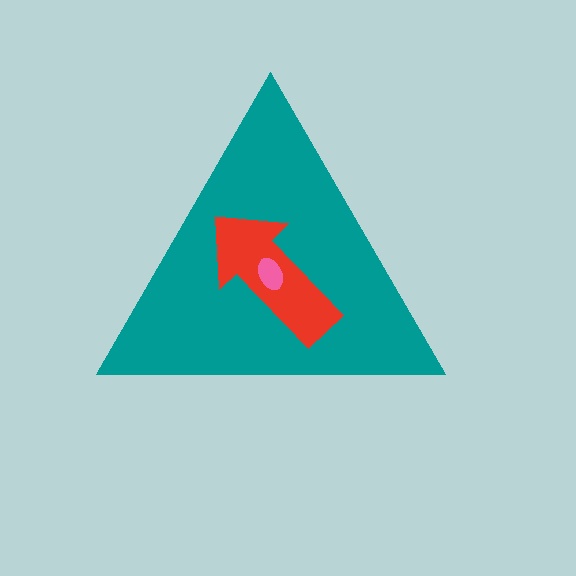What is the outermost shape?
The teal triangle.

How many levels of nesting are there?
3.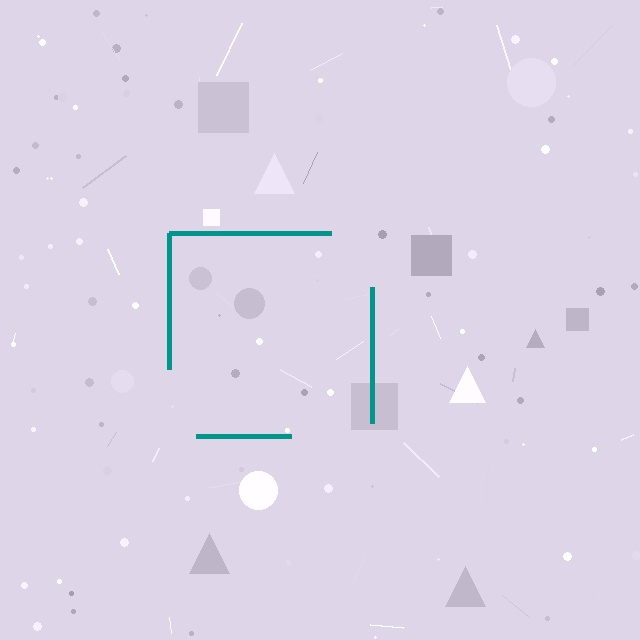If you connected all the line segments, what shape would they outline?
They would outline a square.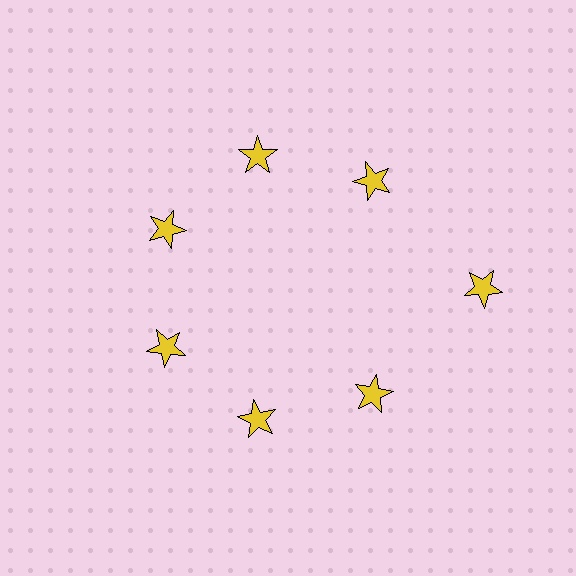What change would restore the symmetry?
The symmetry would be restored by moving it inward, back onto the ring so that all 7 stars sit at equal angles and equal distance from the center.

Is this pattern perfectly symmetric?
No. The 7 yellow stars are arranged in a ring, but one element near the 3 o'clock position is pushed outward from the center, breaking the 7-fold rotational symmetry.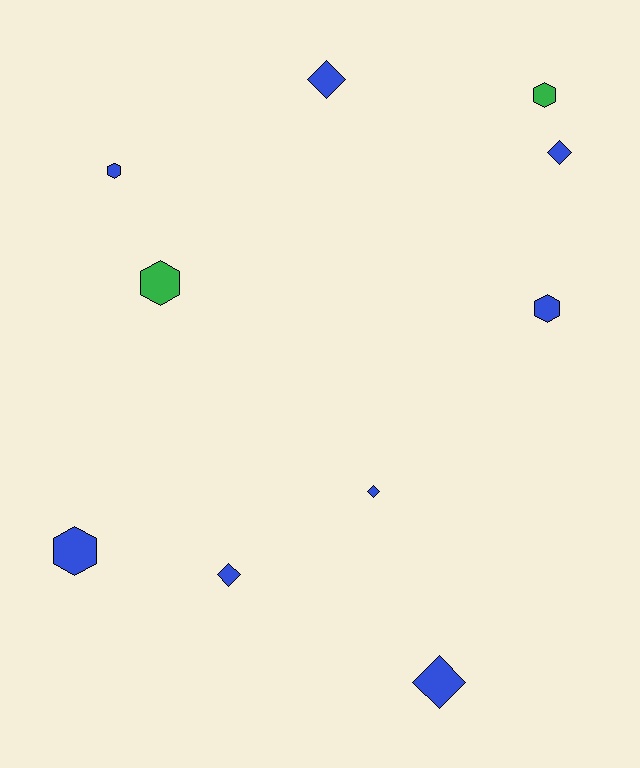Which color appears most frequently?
Blue, with 8 objects.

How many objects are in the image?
There are 10 objects.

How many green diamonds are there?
There are no green diamonds.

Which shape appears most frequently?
Diamond, with 5 objects.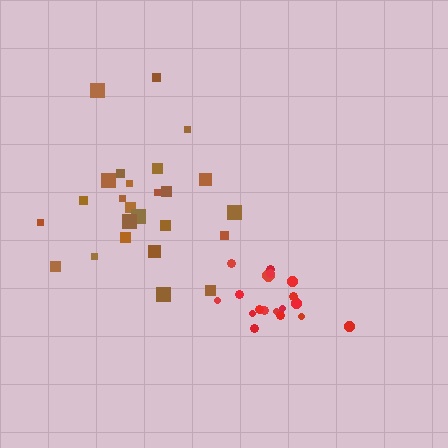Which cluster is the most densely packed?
Red.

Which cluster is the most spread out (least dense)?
Brown.